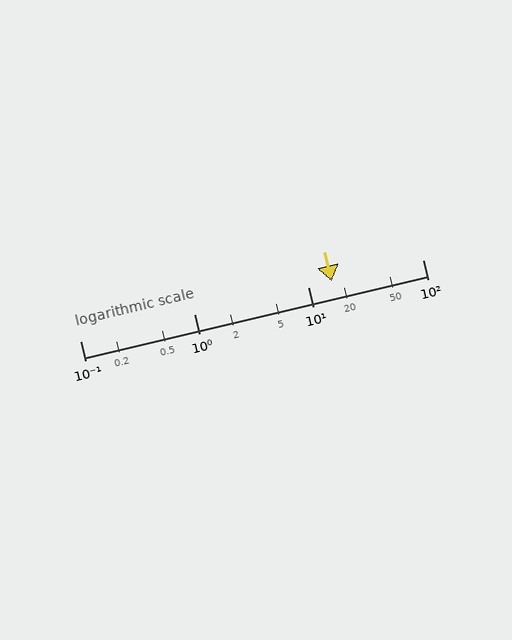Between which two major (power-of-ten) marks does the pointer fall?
The pointer is between 10 and 100.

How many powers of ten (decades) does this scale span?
The scale spans 3 decades, from 0.1 to 100.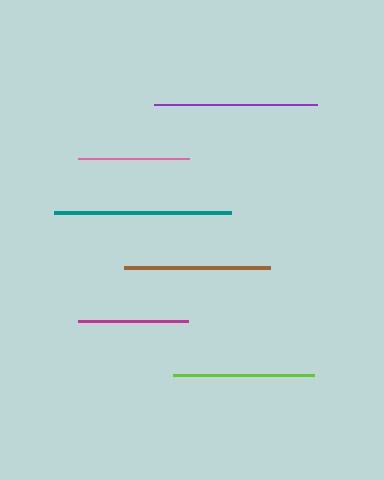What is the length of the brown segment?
The brown segment is approximately 146 pixels long.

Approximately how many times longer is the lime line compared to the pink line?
The lime line is approximately 1.3 times the length of the pink line.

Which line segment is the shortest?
The magenta line is the shortest at approximately 110 pixels.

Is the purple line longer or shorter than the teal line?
The teal line is longer than the purple line.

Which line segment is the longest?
The teal line is the longest at approximately 177 pixels.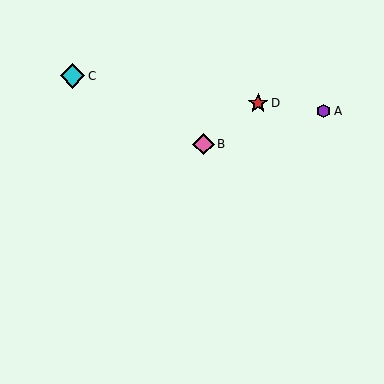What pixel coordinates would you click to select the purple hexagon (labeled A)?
Click at (324, 111) to select the purple hexagon A.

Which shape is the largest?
The cyan diamond (labeled C) is the largest.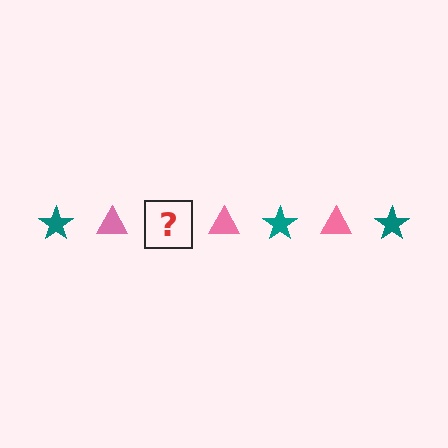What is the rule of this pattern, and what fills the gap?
The rule is that the pattern alternates between teal star and pink triangle. The gap should be filled with a teal star.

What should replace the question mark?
The question mark should be replaced with a teal star.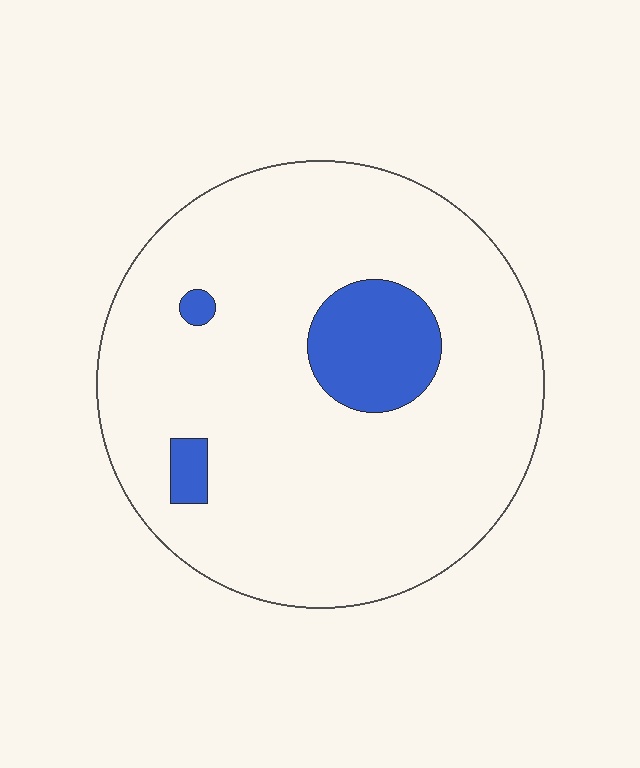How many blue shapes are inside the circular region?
3.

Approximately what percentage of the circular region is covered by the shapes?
Approximately 10%.